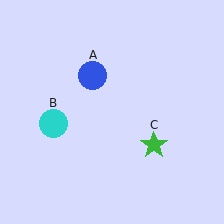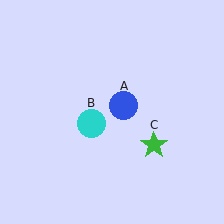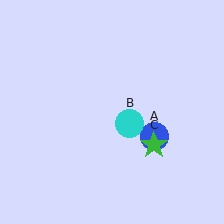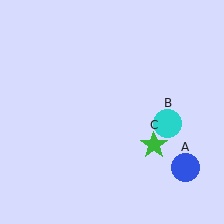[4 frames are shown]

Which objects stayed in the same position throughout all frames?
Green star (object C) remained stationary.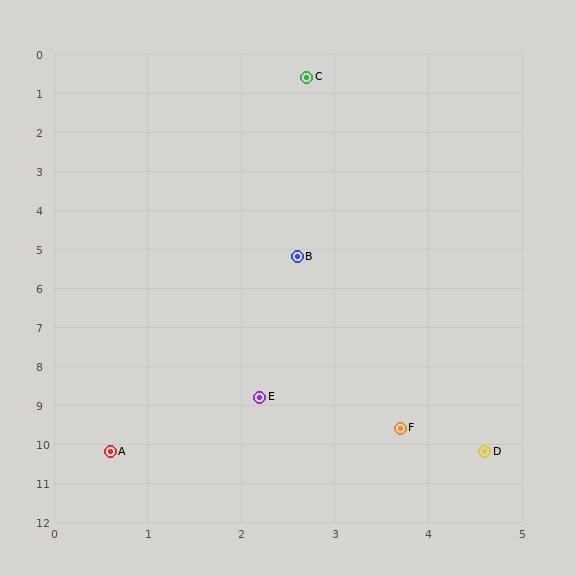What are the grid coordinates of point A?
Point A is at approximately (0.6, 10.2).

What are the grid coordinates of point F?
Point F is at approximately (3.7, 9.6).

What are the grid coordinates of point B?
Point B is at approximately (2.6, 5.2).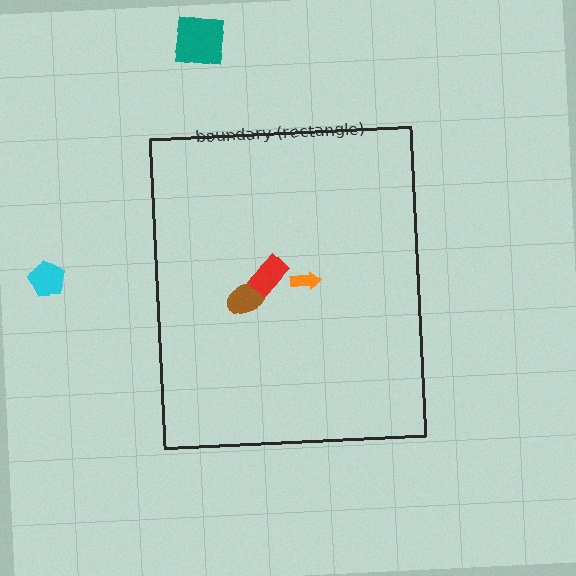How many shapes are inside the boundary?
3 inside, 2 outside.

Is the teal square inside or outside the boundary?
Outside.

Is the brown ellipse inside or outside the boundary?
Inside.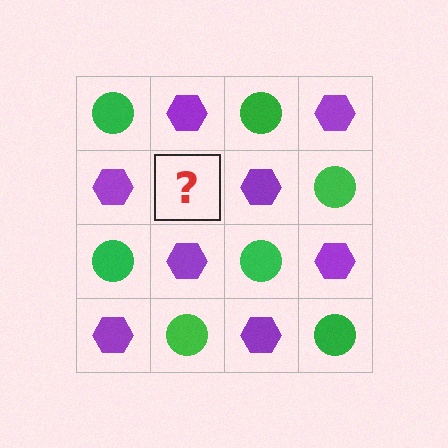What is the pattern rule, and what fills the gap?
The rule is that it alternates green circle and purple hexagon in a checkerboard pattern. The gap should be filled with a green circle.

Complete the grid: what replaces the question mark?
The question mark should be replaced with a green circle.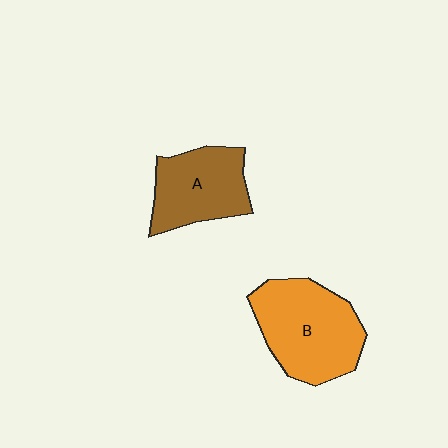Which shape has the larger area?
Shape B (orange).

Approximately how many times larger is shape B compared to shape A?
Approximately 1.3 times.